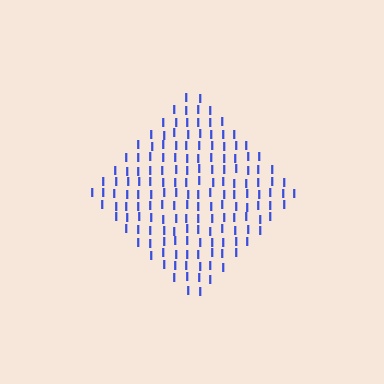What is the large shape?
The large shape is a diamond.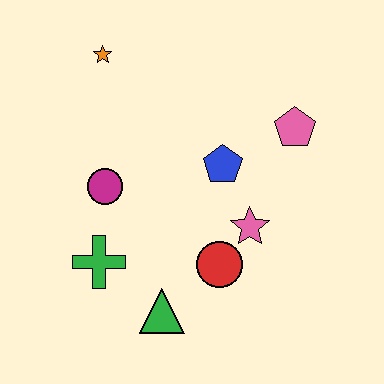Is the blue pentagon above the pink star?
Yes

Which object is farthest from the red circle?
The orange star is farthest from the red circle.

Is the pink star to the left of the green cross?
No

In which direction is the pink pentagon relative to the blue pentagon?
The pink pentagon is to the right of the blue pentagon.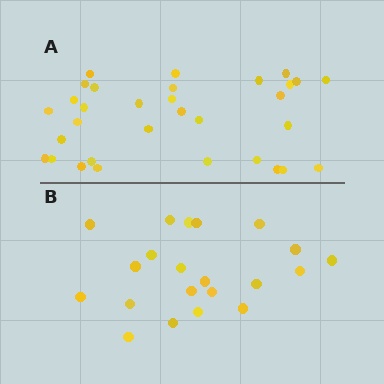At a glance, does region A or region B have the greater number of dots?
Region A (the top region) has more dots.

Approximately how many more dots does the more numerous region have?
Region A has roughly 12 or so more dots than region B.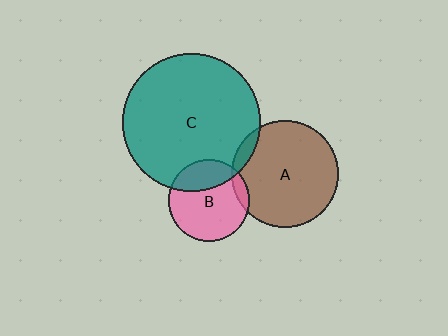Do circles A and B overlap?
Yes.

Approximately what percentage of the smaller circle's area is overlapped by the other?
Approximately 10%.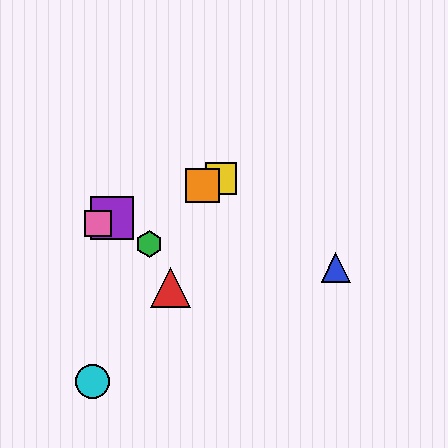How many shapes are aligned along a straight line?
4 shapes (the yellow square, the purple square, the orange square, the pink square) are aligned along a straight line.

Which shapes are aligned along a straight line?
The yellow square, the purple square, the orange square, the pink square are aligned along a straight line.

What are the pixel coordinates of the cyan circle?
The cyan circle is at (92, 381).